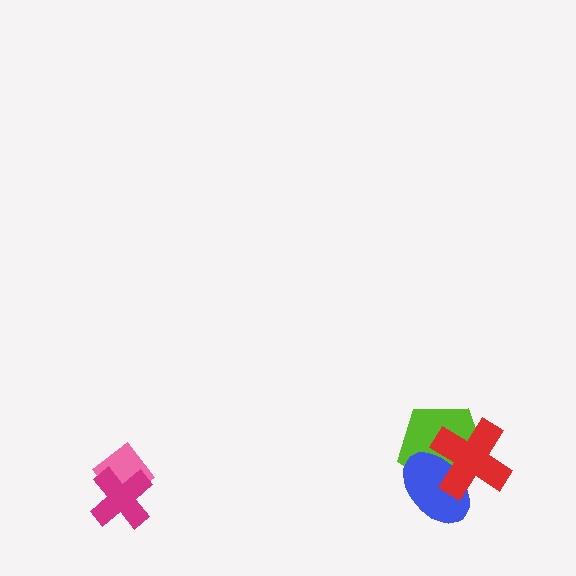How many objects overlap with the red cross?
2 objects overlap with the red cross.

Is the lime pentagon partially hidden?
Yes, it is partially covered by another shape.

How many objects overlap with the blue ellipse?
2 objects overlap with the blue ellipse.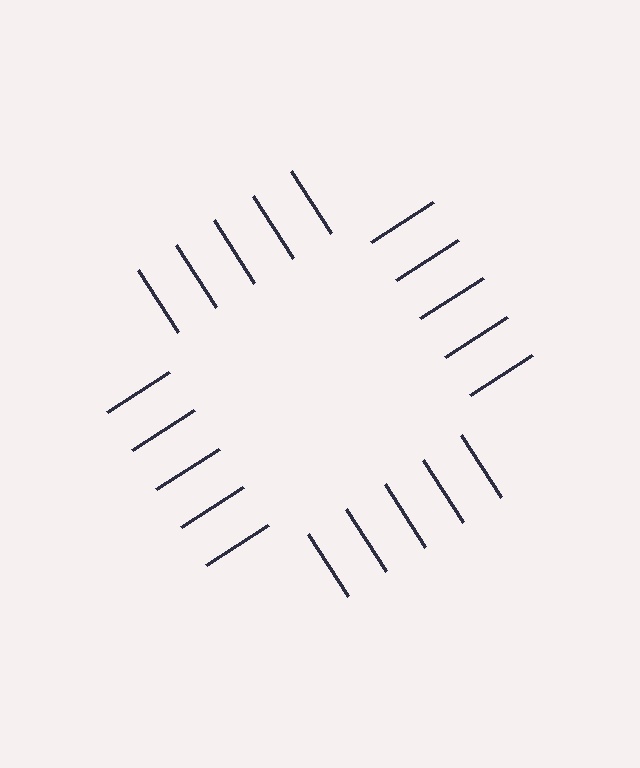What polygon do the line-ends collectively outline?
An illusory square — the line segments terminate on its edges but no continuous stroke is drawn.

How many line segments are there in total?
20 — 5 along each of the 4 edges.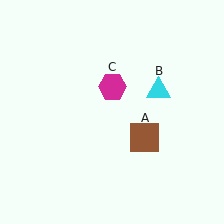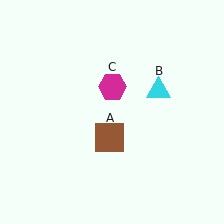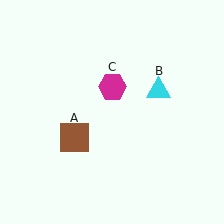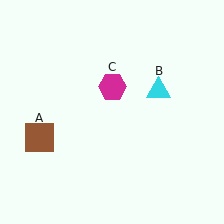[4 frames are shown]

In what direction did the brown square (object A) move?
The brown square (object A) moved left.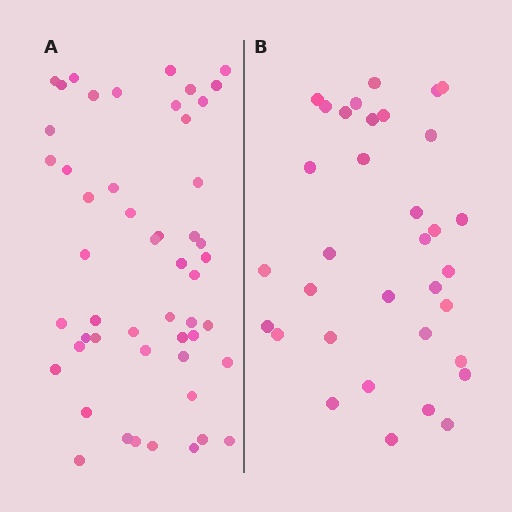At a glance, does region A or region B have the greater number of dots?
Region A (the left region) has more dots.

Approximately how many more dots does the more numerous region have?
Region A has approximately 15 more dots than region B.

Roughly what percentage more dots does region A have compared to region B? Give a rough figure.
About 50% more.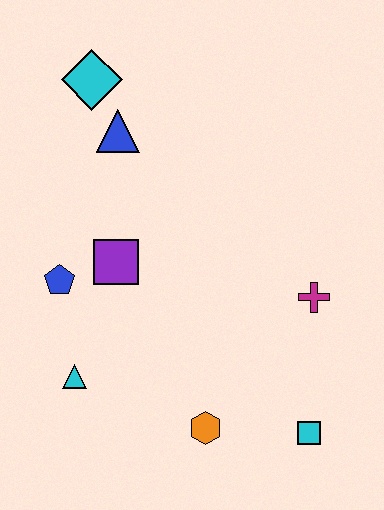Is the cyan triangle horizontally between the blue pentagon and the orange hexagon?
Yes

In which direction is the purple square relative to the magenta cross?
The purple square is to the left of the magenta cross.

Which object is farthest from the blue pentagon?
The cyan square is farthest from the blue pentagon.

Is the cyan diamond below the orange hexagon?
No